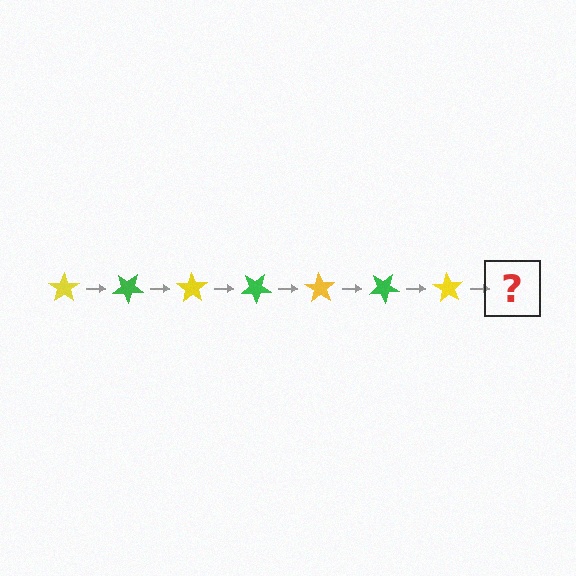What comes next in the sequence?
The next element should be a green star, rotated 245 degrees from the start.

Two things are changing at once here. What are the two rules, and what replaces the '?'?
The two rules are that it rotates 35 degrees each step and the color cycles through yellow and green. The '?' should be a green star, rotated 245 degrees from the start.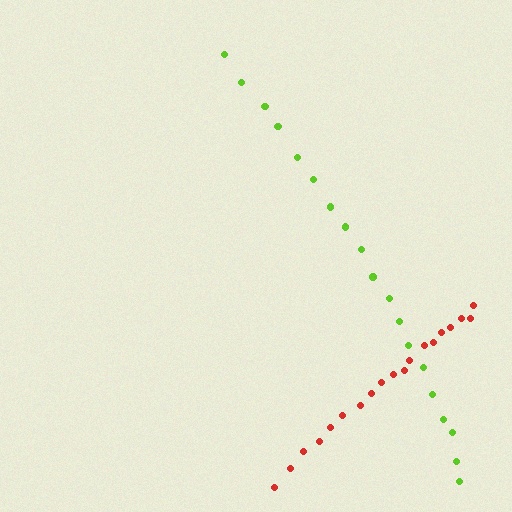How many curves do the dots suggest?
There are 2 distinct paths.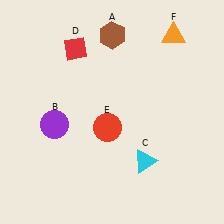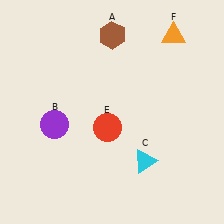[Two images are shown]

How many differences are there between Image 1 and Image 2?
There is 1 difference between the two images.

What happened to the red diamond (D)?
The red diamond (D) was removed in Image 2. It was in the top-left area of Image 1.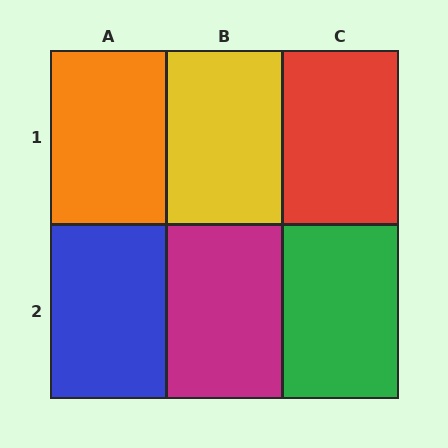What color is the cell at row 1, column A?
Orange.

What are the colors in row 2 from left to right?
Blue, magenta, green.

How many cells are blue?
1 cell is blue.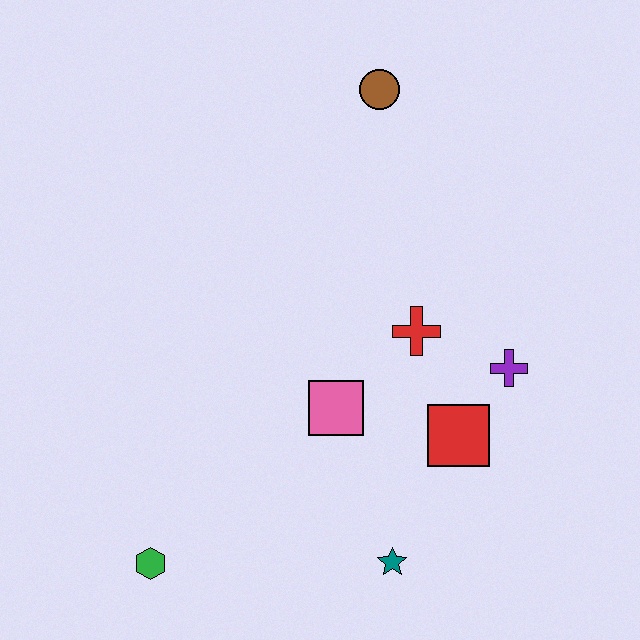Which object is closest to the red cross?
The purple cross is closest to the red cross.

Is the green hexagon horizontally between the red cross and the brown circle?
No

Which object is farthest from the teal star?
The brown circle is farthest from the teal star.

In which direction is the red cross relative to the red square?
The red cross is above the red square.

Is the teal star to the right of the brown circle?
Yes